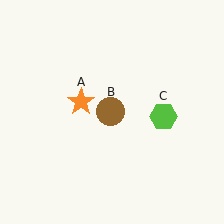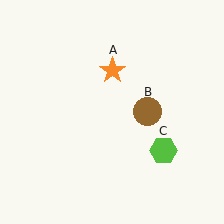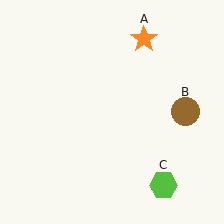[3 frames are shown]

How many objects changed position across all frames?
3 objects changed position: orange star (object A), brown circle (object B), lime hexagon (object C).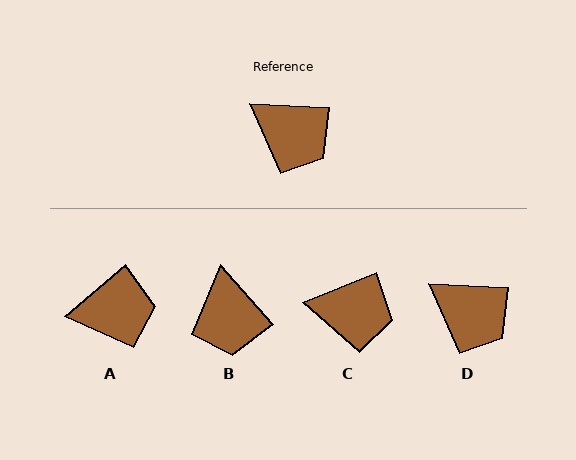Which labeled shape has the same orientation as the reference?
D.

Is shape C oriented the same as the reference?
No, it is off by about 24 degrees.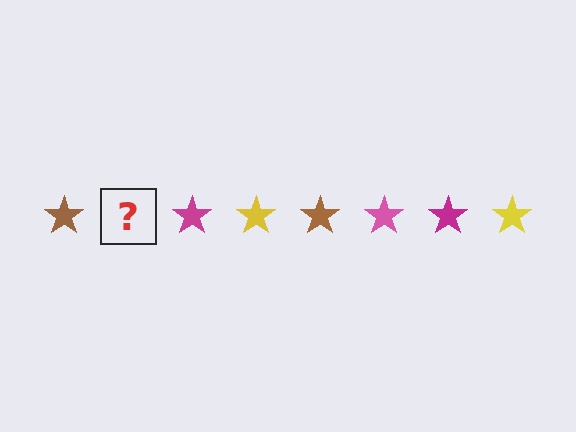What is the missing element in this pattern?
The missing element is a pink star.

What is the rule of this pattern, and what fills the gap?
The rule is that the pattern cycles through brown, pink, magenta, yellow stars. The gap should be filled with a pink star.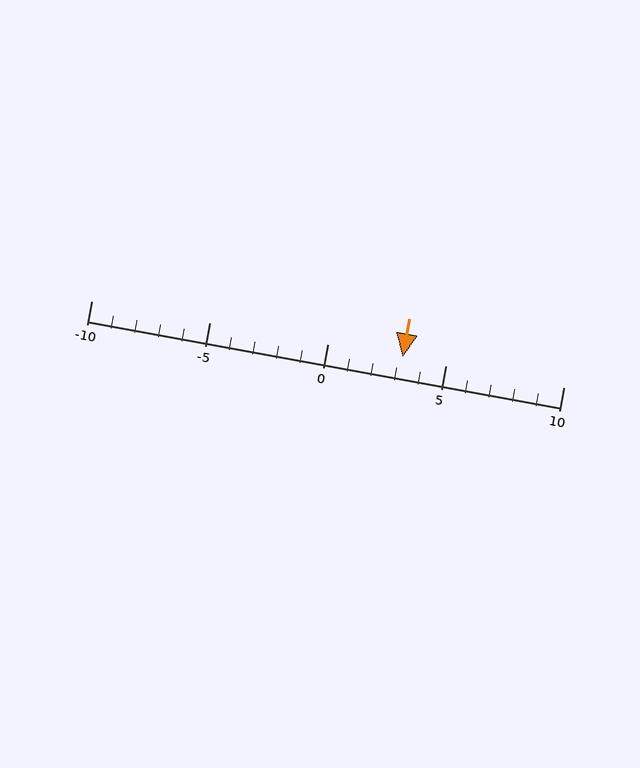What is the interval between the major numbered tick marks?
The major tick marks are spaced 5 units apart.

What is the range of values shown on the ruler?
The ruler shows values from -10 to 10.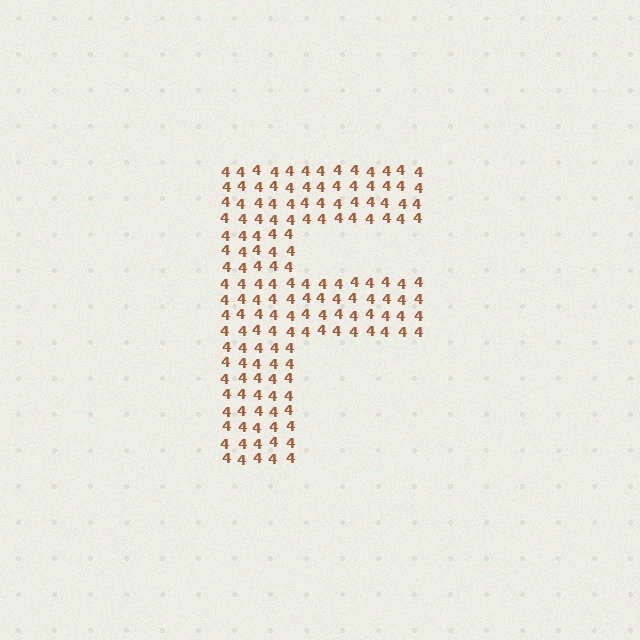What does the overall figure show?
The overall figure shows the letter F.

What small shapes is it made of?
It is made of small digit 4's.